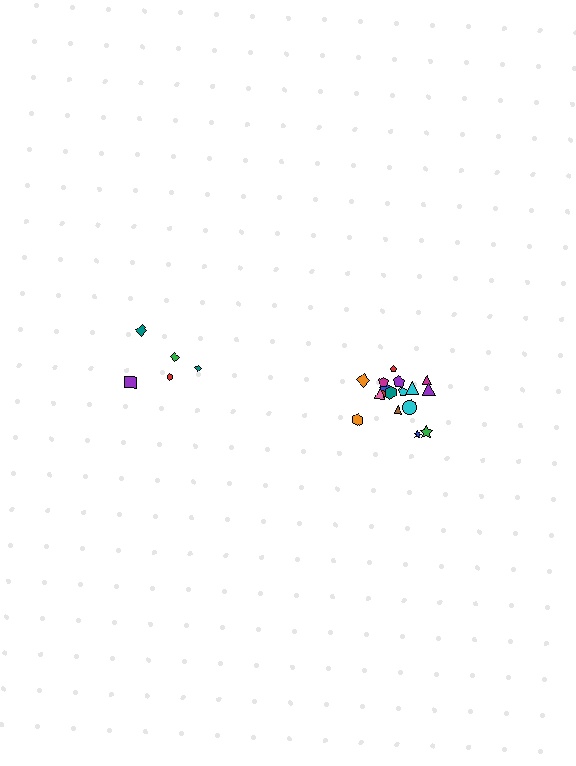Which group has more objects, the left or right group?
The right group.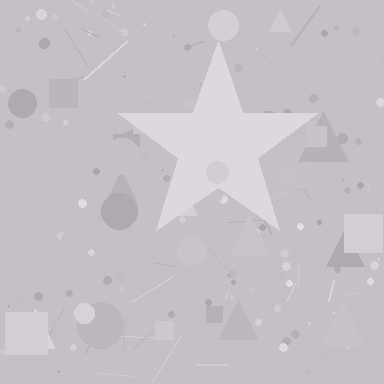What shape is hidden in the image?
A star is hidden in the image.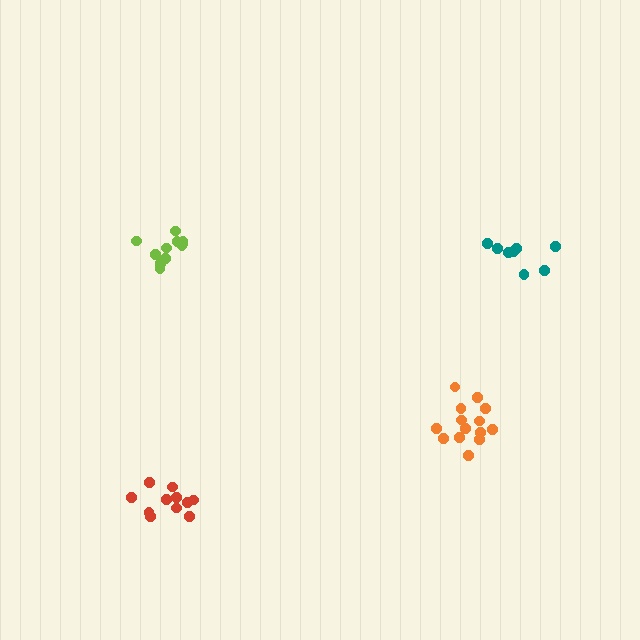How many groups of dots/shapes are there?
There are 4 groups.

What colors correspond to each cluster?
The clusters are colored: lime, teal, orange, red.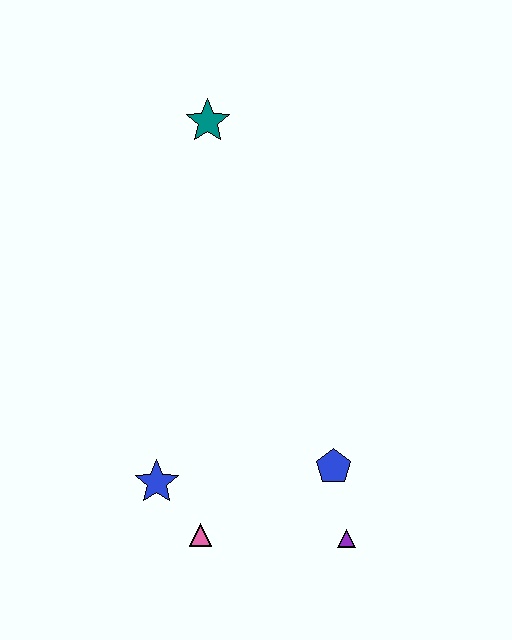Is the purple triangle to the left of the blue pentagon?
No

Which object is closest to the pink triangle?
The blue star is closest to the pink triangle.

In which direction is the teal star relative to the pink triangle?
The teal star is above the pink triangle.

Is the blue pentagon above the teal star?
No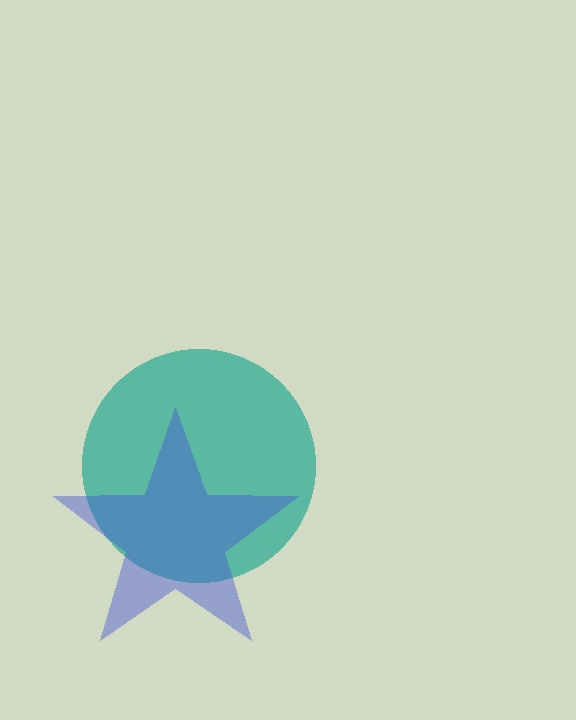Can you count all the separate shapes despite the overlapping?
Yes, there are 2 separate shapes.